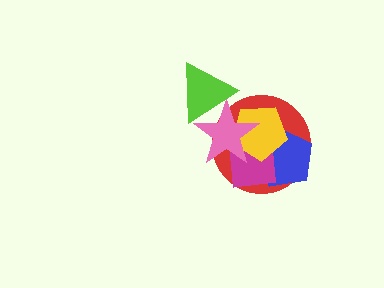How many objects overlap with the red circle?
4 objects overlap with the red circle.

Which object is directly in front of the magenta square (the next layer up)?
The yellow pentagon is directly in front of the magenta square.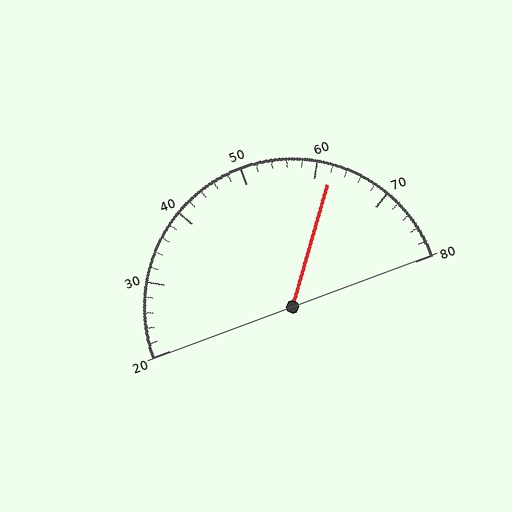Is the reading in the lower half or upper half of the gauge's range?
The reading is in the upper half of the range (20 to 80).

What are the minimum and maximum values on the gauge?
The gauge ranges from 20 to 80.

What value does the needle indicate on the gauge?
The needle indicates approximately 62.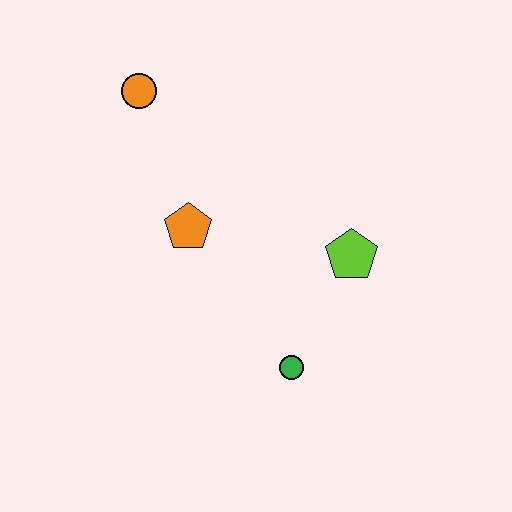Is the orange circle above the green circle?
Yes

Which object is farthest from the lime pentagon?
The orange circle is farthest from the lime pentagon.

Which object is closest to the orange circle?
The orange pentagon is closest to the orange circle.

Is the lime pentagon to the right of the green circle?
Yes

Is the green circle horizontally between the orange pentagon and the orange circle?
No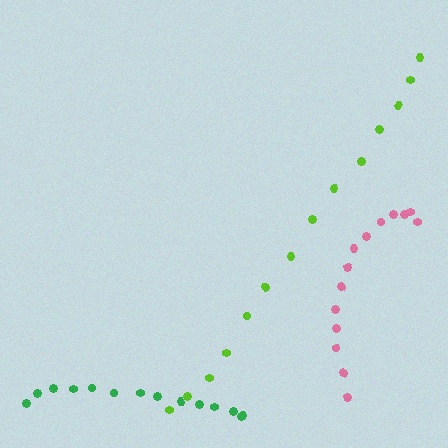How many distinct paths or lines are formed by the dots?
There are 3 distinct paths.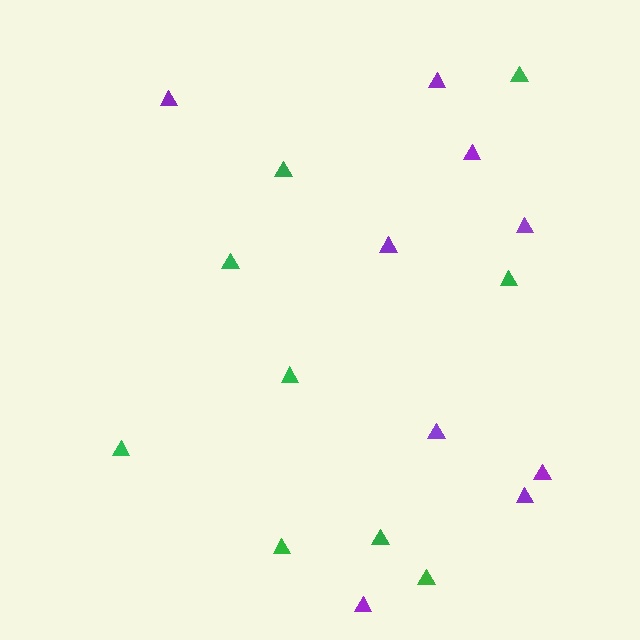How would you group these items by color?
There are 2 groups: one group of purple triangles (9) and one group of green triangles (9).